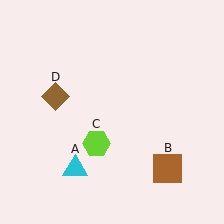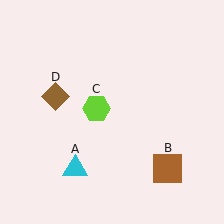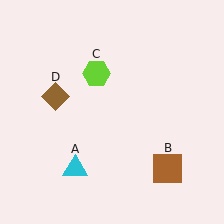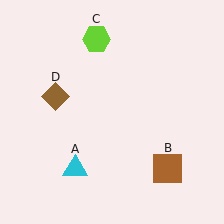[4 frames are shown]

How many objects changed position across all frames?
1 object changed position: lime hexagon (object C).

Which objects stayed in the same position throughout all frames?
Cyan triangle (object A) and brown square (object B) and brown diamond (object D) remained stationary.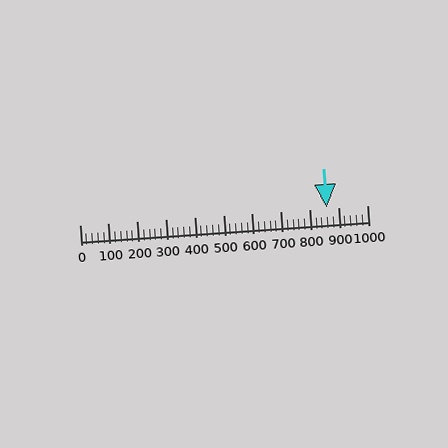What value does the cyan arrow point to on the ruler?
The cyan arrow points to approximately 860.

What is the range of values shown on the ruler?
The ruler shows values from 0 to 1000.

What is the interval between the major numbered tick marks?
The major tick marks are spaced 100 units apart.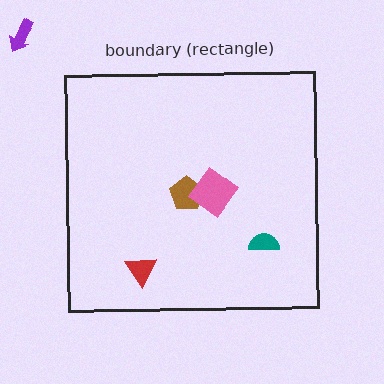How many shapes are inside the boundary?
4 inside, 1 outside.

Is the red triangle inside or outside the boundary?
Inside.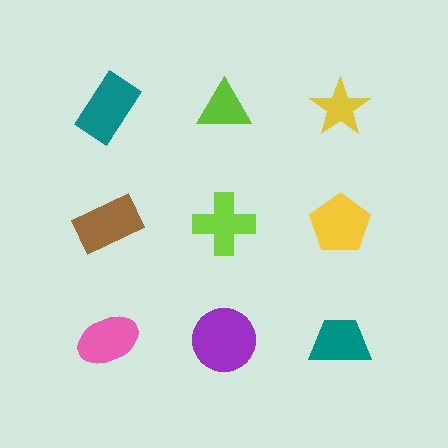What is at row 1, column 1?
A teal rectangle.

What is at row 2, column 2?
A lime cross.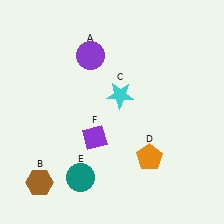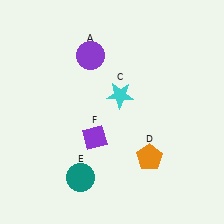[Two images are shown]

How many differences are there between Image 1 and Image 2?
There is 1 difference between the two images.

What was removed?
The brown hexagon (B) was removed in Image 2.